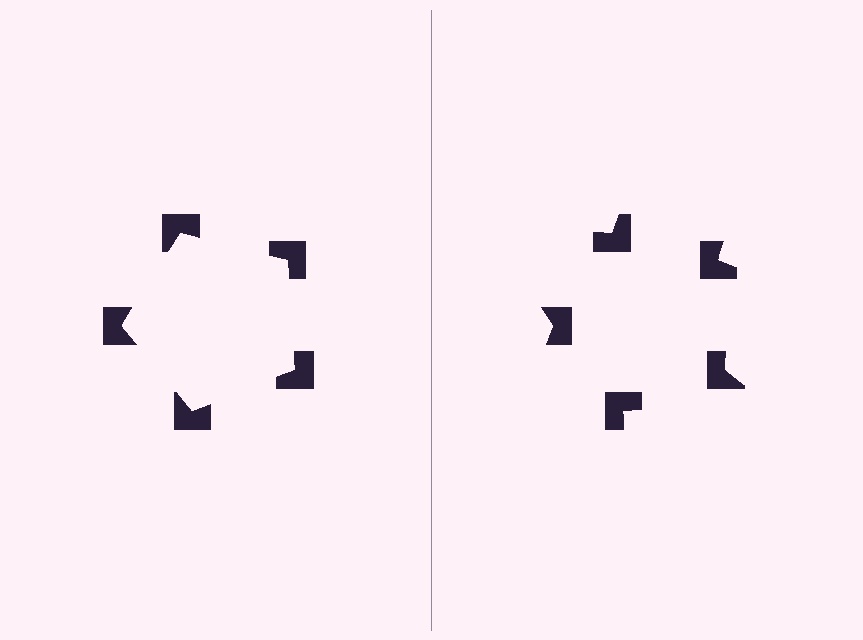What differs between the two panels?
The notched squares are positioned identically on both sides; only the wedge orientations differ. On the left they align to a pentagon; on the right they are misaligned.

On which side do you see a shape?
An illusory pentagon appears on the left side. On the right side the wedge cuts are rotated, so no coherent shape forms.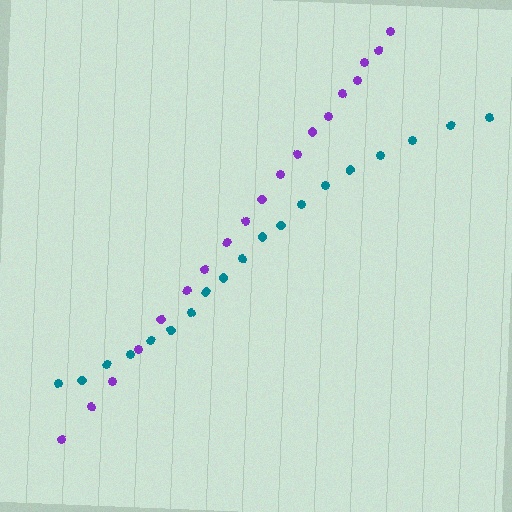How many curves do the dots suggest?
There are 2 distinct paths.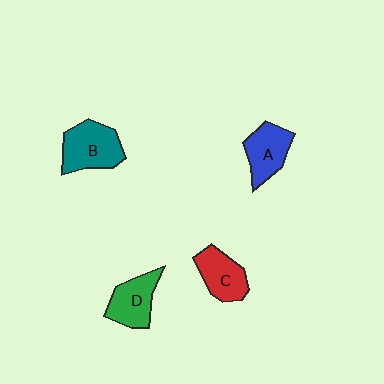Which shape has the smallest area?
Shape C (red).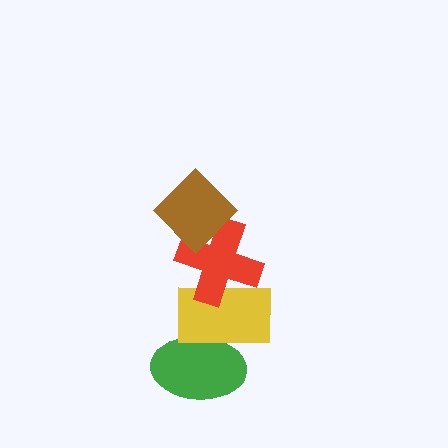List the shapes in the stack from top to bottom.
From top to bottom: the brown diamond, the red cross, the yellow rectangle, the green ellipse.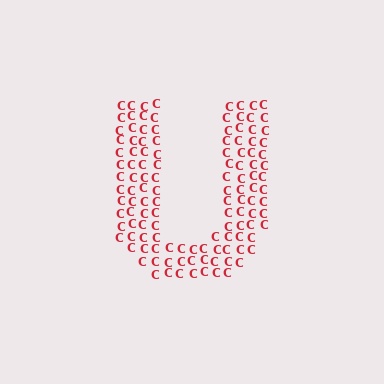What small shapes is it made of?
It is made of small letter C's.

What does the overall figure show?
The overall figure shows the letter U.